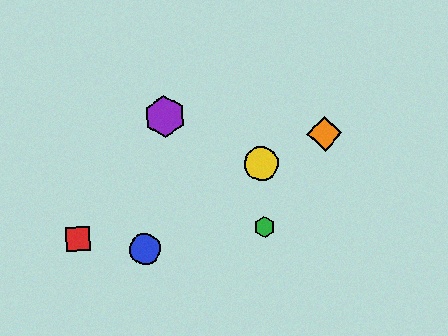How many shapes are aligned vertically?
2 shapes (the green hexagon, the yellow circle) are aligned vertically.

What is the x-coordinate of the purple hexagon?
The purple hexagon is at x≈165.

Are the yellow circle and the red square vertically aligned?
No, the yellow circle is at x≈261 and the red square is at x≈78.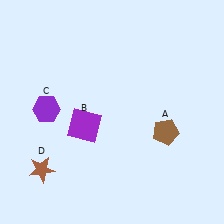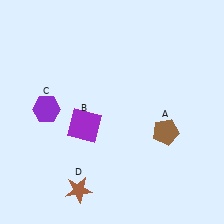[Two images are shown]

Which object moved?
The brown star (D) moved right.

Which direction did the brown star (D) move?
The brown star (D) moved right.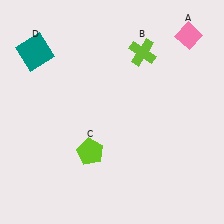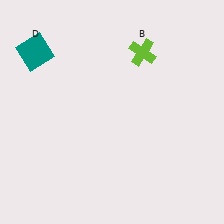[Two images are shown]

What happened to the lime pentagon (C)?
The lime pentagon (C) was removed in Image 2. It was in the bottom-left area of Image 1.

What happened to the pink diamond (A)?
The pink diamond (A) was removed in Image 2. It was in the top-right area of Image 1.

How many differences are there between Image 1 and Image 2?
There are 2 differences between the two images.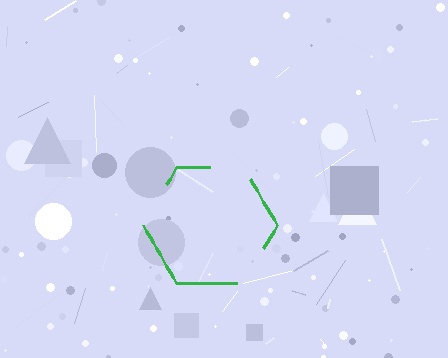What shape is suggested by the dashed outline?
The dashed outline suggests a hexagon.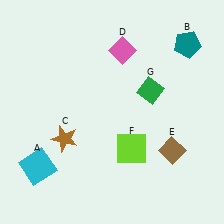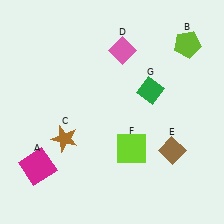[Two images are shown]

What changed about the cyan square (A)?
In Image 1, A is cyan. In Image 2, it changed to magenta.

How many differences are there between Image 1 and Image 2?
There are 2 differences between the two images.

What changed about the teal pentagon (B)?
In Image 1, B is teal. In Image 2, it changed to lime.